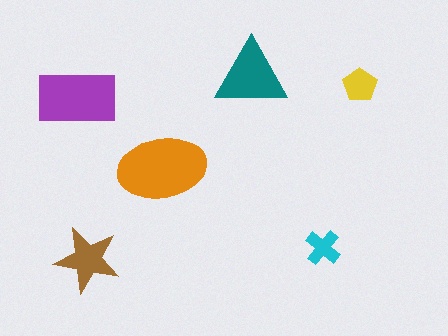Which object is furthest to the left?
The purple rectangle is leftmost.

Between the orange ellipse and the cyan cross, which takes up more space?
The orange ellipse.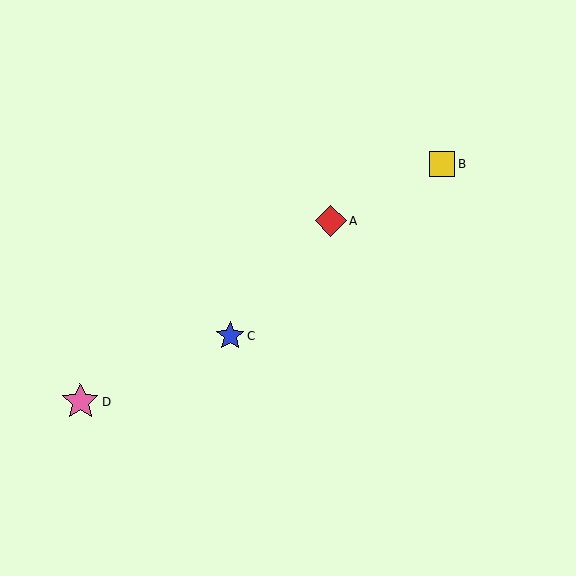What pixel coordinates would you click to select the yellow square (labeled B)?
Click at (442, 164) to select the yellow square B.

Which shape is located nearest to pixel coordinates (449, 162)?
The yellow square (labeled B) at (442, 164) is nearest to that location.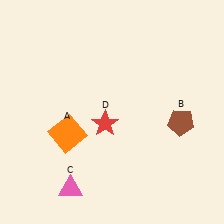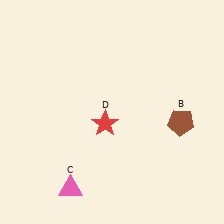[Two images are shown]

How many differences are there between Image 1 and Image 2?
There is 1 difference between the two images.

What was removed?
The orange square (A) was removed in Image 2.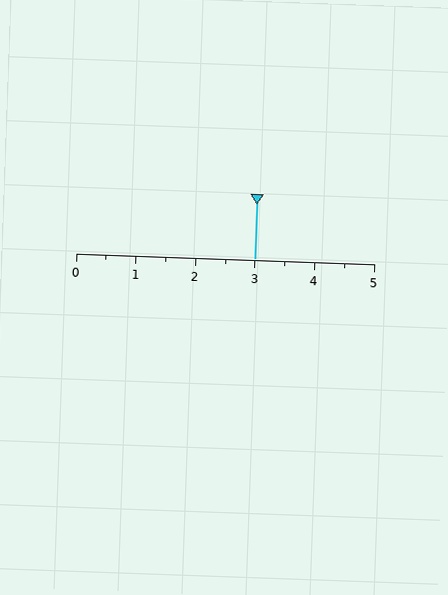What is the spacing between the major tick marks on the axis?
The major ticks are spaced 1 apart.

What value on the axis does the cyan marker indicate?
The marker indicates approximately 3.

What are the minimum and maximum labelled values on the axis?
The axis runs from 0 to 5.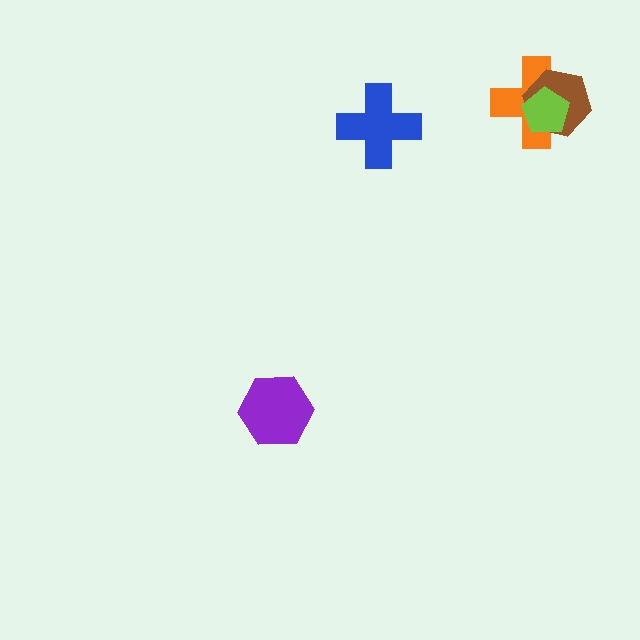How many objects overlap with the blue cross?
0 objects overlap with the blue cross.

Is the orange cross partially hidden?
Yes, it is partially covered by another shape.